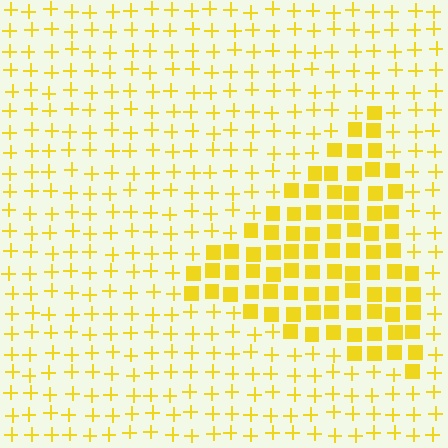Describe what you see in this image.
The image is filled with small yellow elements arranged in a uniform grid. A triangle-shaped region contains squares, while the surrounding area contains plus signs. The boundary is defined purely by the change in element shape.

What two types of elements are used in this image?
The image uses squares inside the triangle region and plus signs outside it.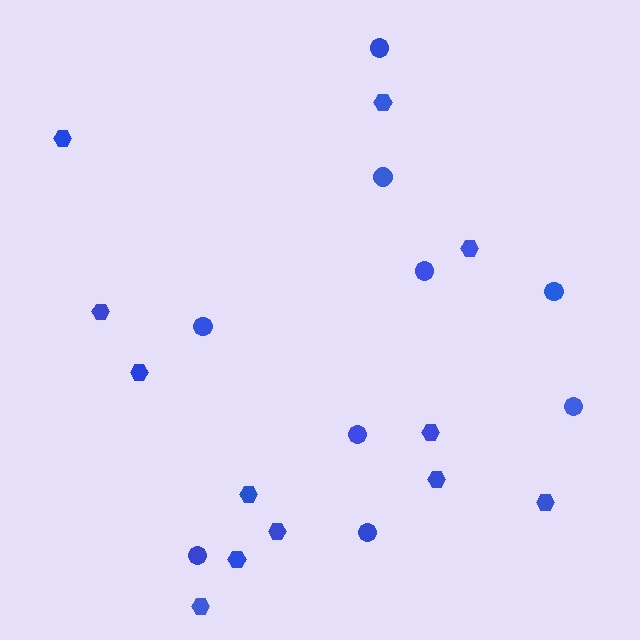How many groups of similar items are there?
There are 2 groups: one group of hexagons (12) and one group of circles (9).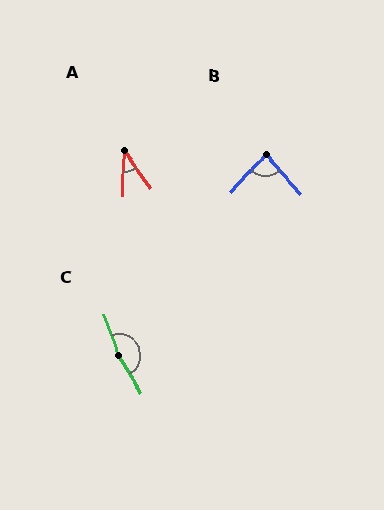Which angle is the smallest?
A, at approximately 37 degrees.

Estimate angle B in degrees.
Approximately 83 degrees.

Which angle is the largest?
C, at approximately 168 degrees.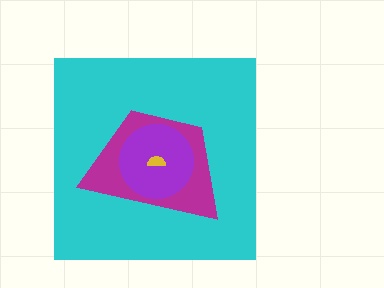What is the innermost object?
The yellow semicircle.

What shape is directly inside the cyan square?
The magenta trapezoid.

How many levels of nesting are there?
4.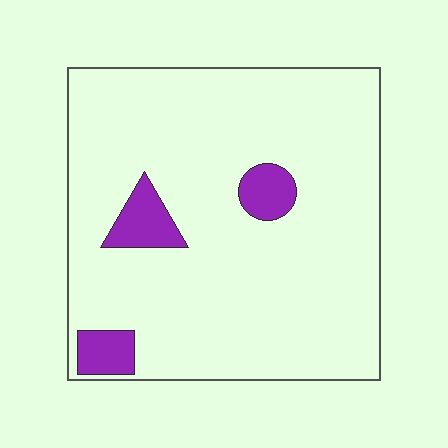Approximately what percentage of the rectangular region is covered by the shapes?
Approximately 10%.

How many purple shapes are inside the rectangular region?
3.